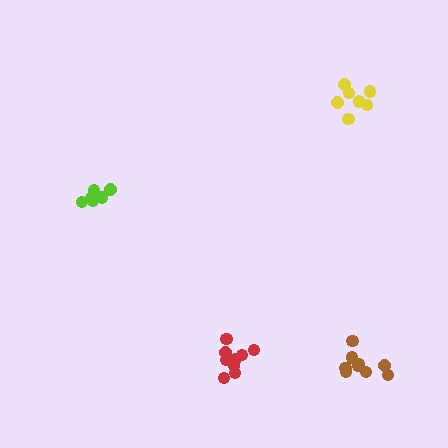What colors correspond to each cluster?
The clusters are colored: lime, yellow, brown, red.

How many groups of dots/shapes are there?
There are 4 groups.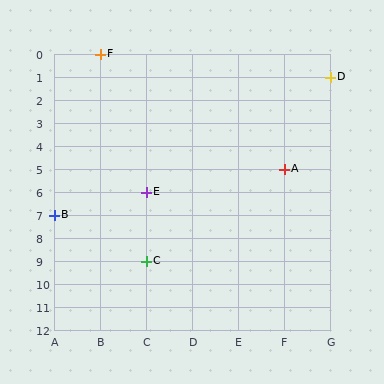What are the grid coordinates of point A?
Point A is at grid coordinates (F, 5).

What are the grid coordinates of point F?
Point F is at grid coordinates (B, 0).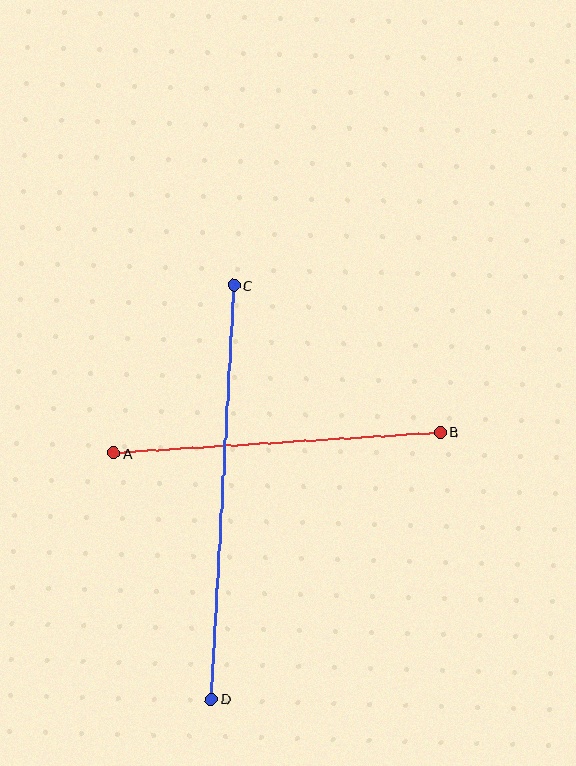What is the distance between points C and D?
The distance is approximately 415 pixels.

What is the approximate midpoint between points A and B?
The midpoint is at approximately (277, 443) pixels.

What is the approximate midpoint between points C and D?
The midpoint is at approximately (223, 492) pixels.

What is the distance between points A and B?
The distance is approximately 327 pixels.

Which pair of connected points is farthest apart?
Points C and D are farthest apart.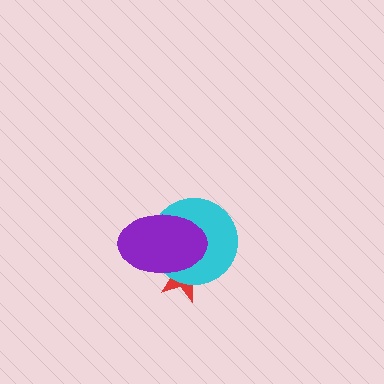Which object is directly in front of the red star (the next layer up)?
The cyan circle is directly in front of the red star.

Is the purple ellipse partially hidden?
No, no other shape covers it.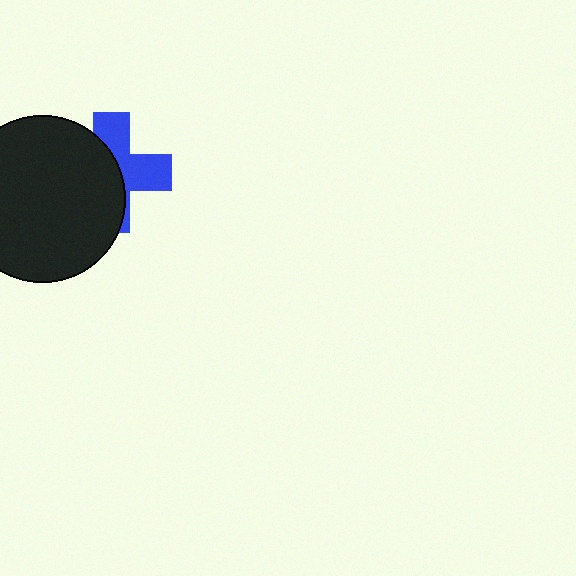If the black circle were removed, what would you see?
You would see the complete blue cross.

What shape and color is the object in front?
The object in front is a black circle.